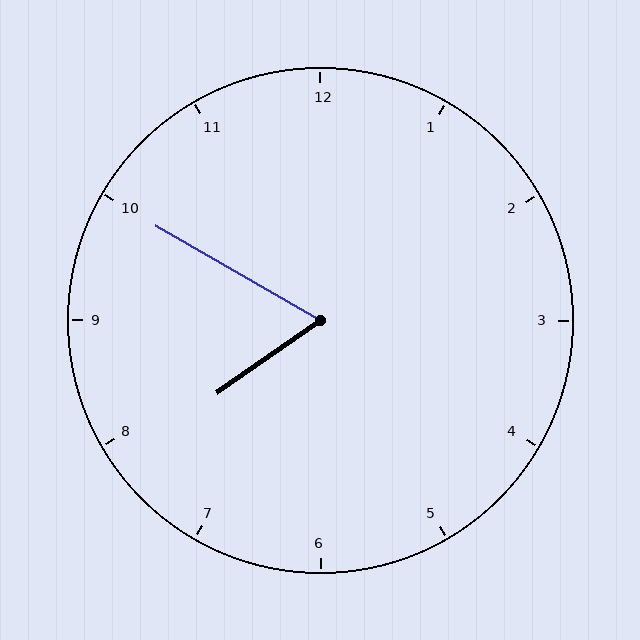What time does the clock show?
7:50.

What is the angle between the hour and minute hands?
Approximately 65 degrees.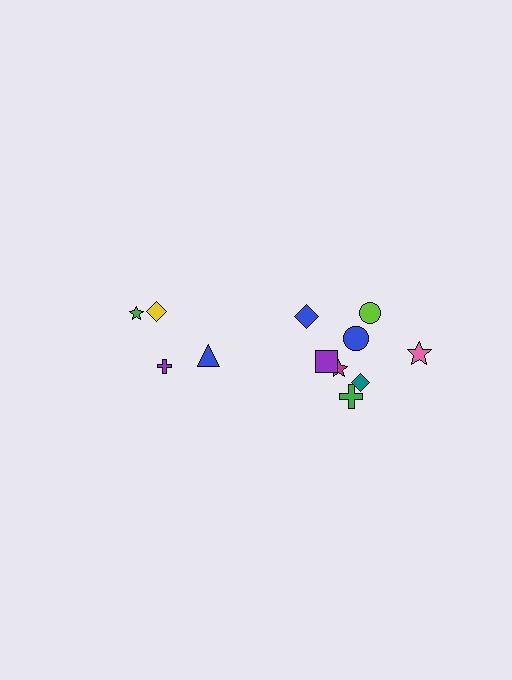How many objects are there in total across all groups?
There are 12 objects.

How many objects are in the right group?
There are 8 objects.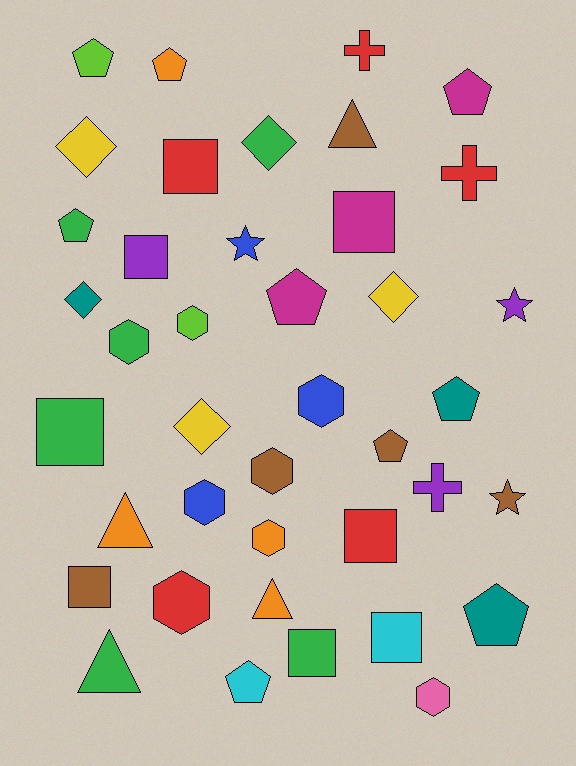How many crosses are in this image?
There are 3 crosses.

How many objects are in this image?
There are 40 objects.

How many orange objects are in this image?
There are 4 orange objects.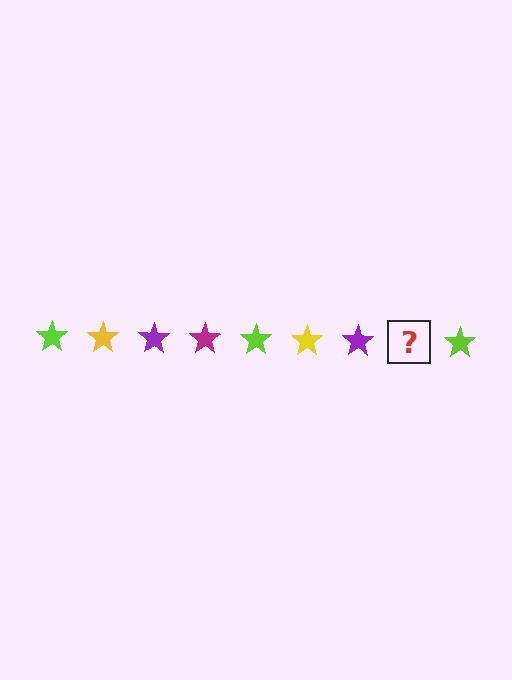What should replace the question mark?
The question mark should be replaced with a magenta star.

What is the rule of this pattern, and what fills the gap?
The rule is that the pattern cycles through lime, yellow, purple, magenta stars. The gap should be filled with a magenta star.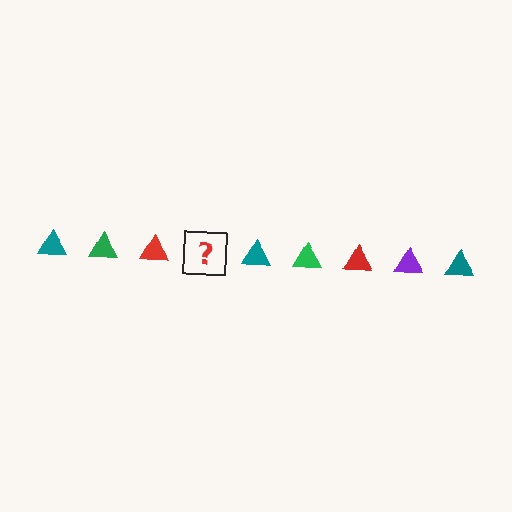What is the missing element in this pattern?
The missing element is a purple triangle.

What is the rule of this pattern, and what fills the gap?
The rule is that the pattern cycles through teal, green, red, purple triangles. The gap should be filled with a purple triangle.